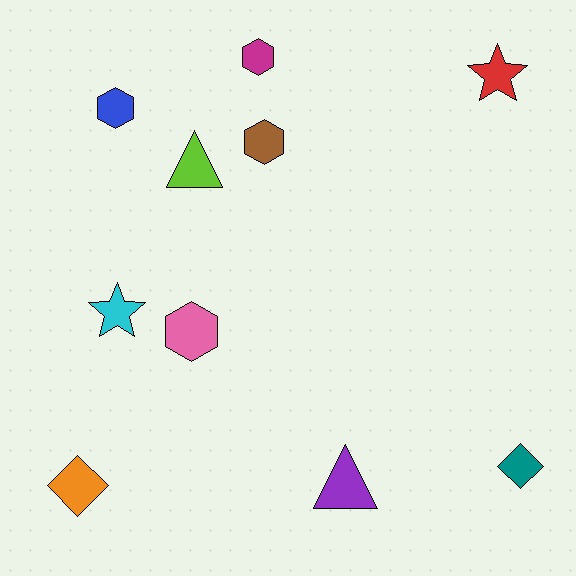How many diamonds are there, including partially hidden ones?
There are 2 diamonds.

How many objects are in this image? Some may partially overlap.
There are 10 objects.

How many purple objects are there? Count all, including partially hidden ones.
There is 1 purple object.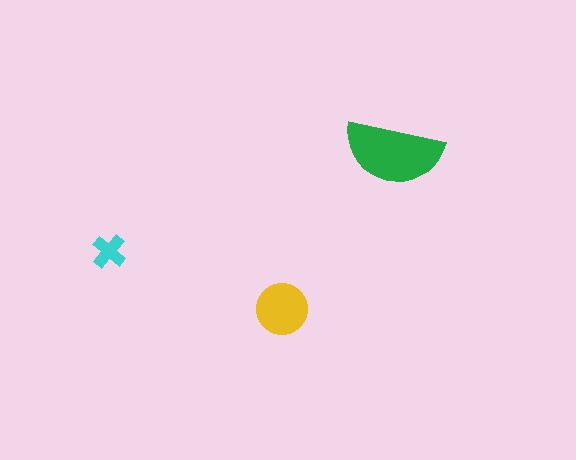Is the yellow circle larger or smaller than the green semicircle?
Smaller.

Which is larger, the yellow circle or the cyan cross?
The yellow circle.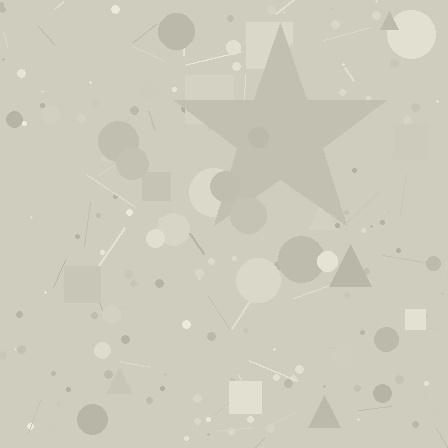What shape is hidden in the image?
A star is hidden in the image.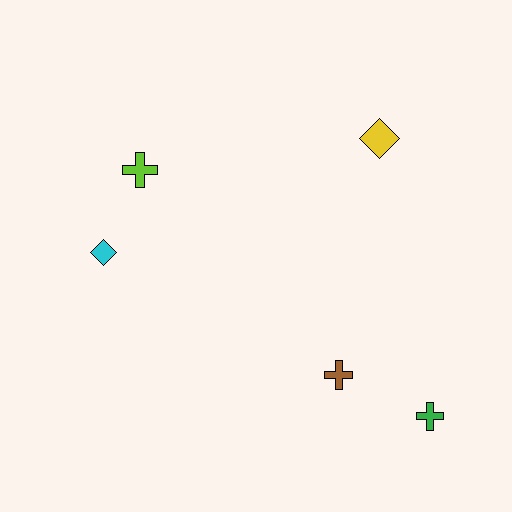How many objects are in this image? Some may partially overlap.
There are 5 objects.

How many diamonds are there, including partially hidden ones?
There are 2 diamonds.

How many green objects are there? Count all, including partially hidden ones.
There is 1 green object.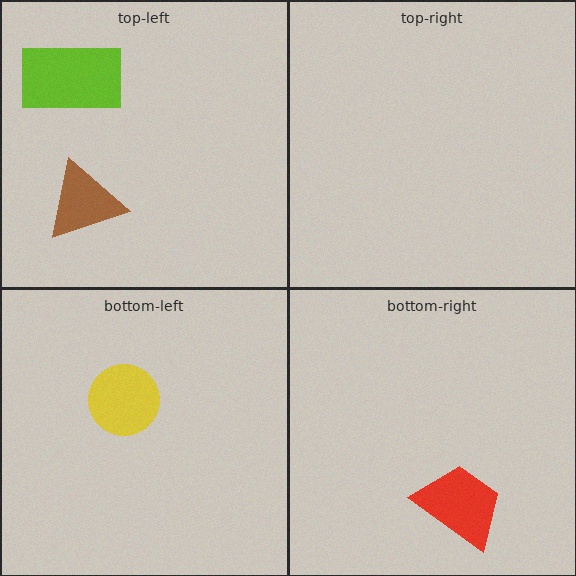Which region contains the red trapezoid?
The bottom-right region.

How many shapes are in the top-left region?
2.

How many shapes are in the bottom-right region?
1.